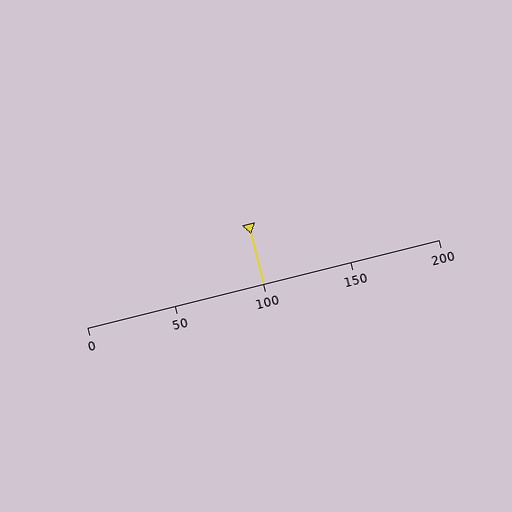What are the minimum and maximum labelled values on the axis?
The axis runs from 0 to 200.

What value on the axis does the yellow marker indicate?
The marker indicates approximately 100.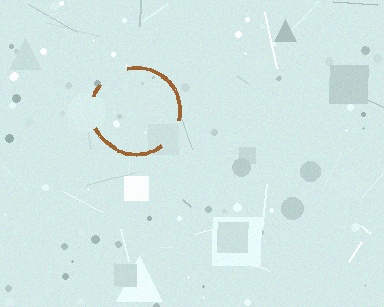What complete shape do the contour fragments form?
The contour fragments form a circle.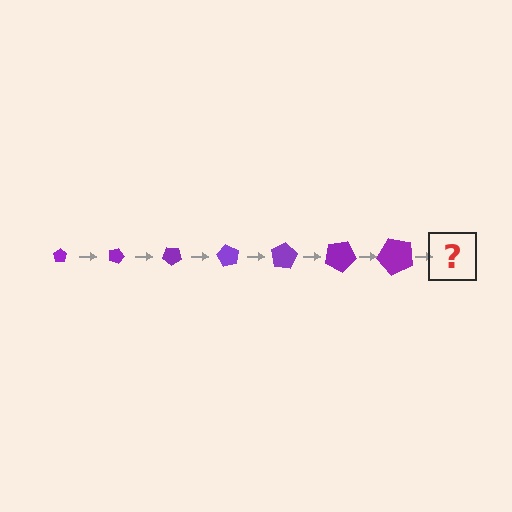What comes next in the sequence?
The next element should be a pentagon, larger than the previous one and rotated 140 degrees from the start.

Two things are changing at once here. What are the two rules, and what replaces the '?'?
The two rules are that the pentagon grows larger each step and it rotates 20 degrees each step. The '?' should be a pentagon, larger than the previous one and rotated 140 degrees from the start.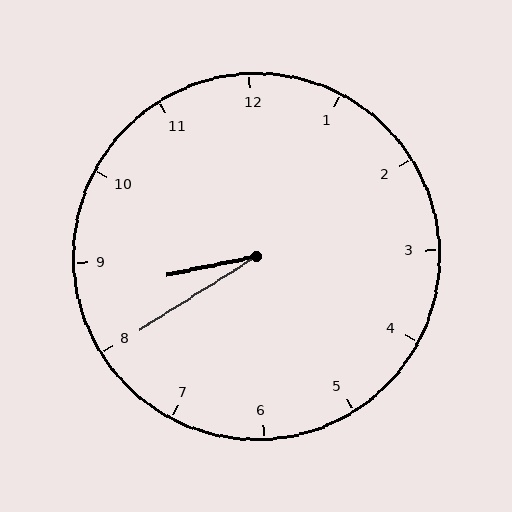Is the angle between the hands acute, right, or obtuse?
It is acute.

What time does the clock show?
8:40.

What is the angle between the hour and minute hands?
Approximately 20 degrees.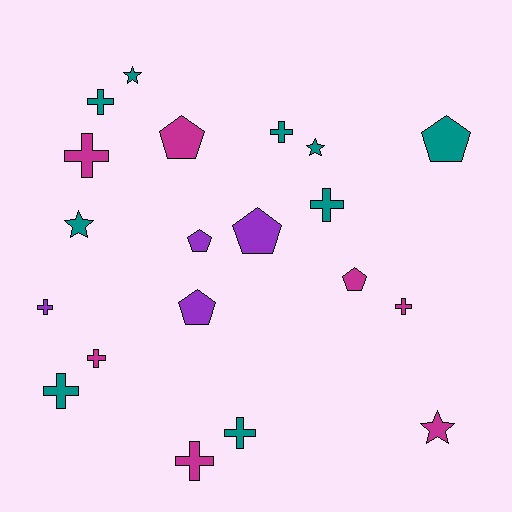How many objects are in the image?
There are 20 objects.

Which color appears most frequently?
Teal, with 9 objects.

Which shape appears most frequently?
Cross, with 10 objects.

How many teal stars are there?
There are 3 teal stars.